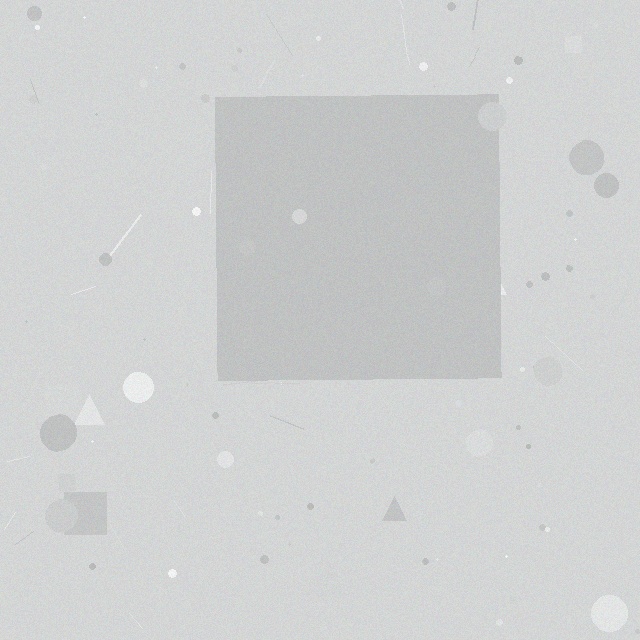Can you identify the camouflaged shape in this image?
The camouflaged shape is a square.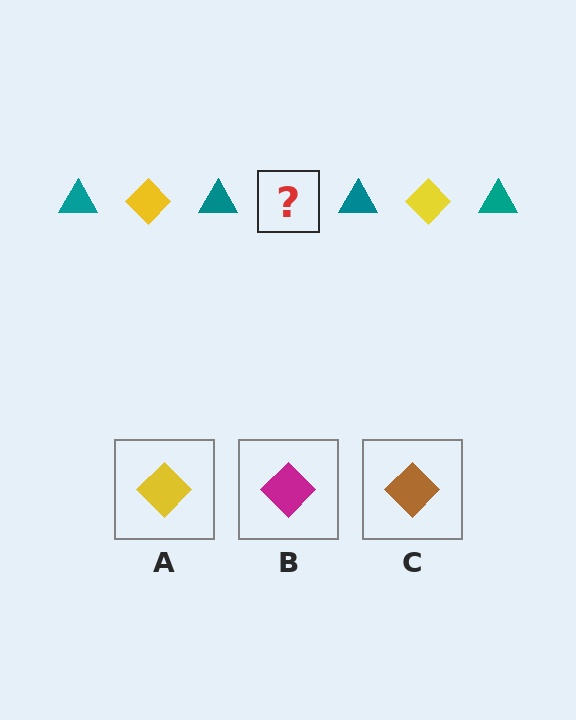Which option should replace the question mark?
Option A.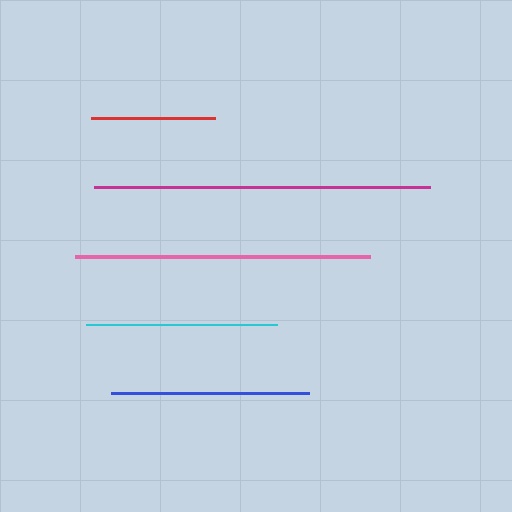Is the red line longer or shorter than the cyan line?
The cyan line is longer than the red line.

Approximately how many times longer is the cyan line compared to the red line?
The cyan line is approximately 1.5 times the length of the red line.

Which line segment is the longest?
The magenta line is the longest at approximately 336 pixels.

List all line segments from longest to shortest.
From longest to shortest: magenta, pink, blue, cyan, red.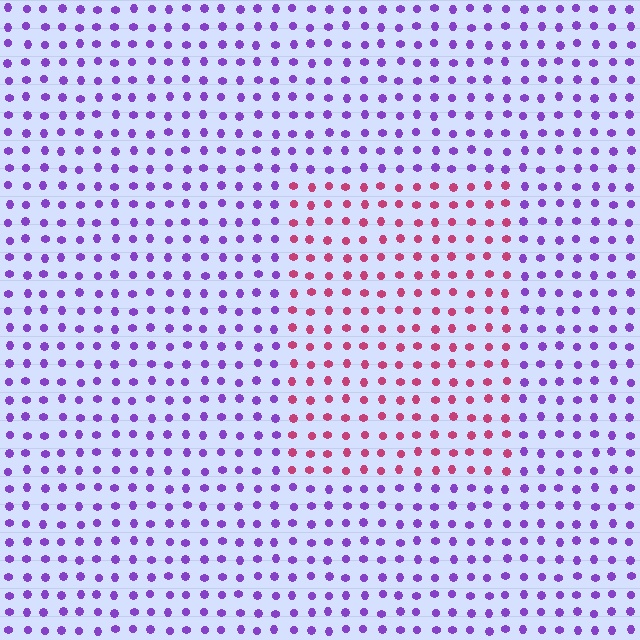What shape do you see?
I see a rectangle.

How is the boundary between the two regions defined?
The boundary is defined purely by a slight shift in hue (about 63 degrees). Spacing, size, and orientation are identical on both sides.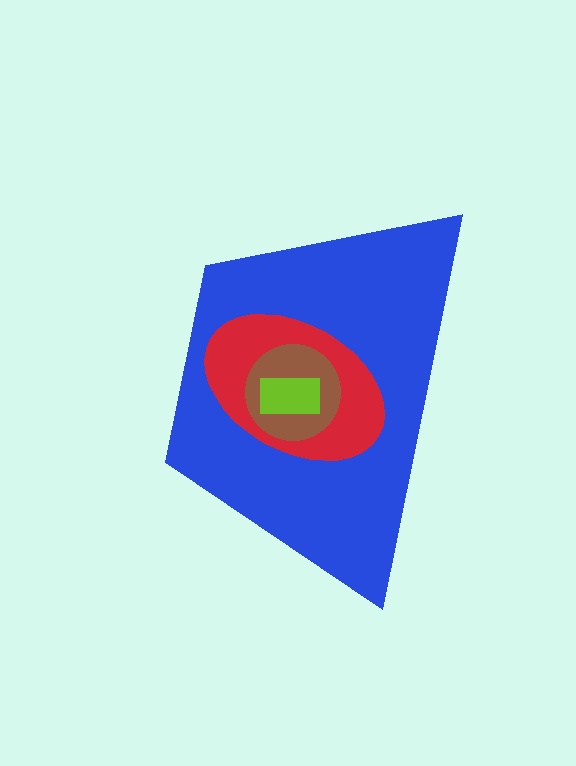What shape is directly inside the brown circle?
The lime rectangle.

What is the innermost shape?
The lime rectangle.